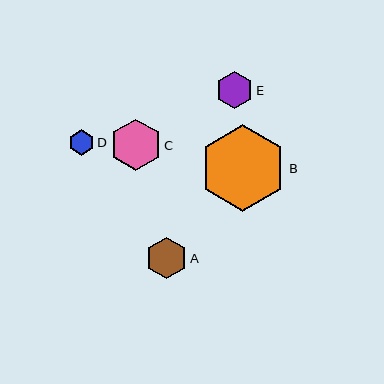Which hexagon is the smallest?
Hexagon D is the smallest with a size of approximately 25 pixels.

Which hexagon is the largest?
Hexagon B is the largest with a size of approximately 87 pixels.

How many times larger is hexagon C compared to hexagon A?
Hexagon C is approximately 1.2 times the size of hexagon A.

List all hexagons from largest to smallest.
From largest to smallest: B, C, A, E, D.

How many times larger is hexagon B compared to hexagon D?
Hexagon B is approximately 3.4 times the size of hexagon D.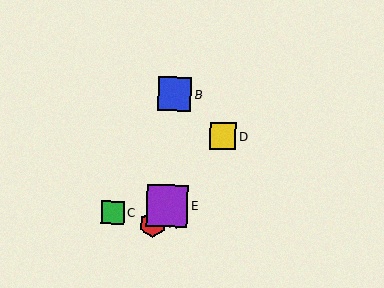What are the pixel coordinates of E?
Object E is at (167, 206).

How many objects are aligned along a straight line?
3 objects (A, D, E) are aligned along a straight line.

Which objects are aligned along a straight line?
Objects A, D, E are aligned along a straight line.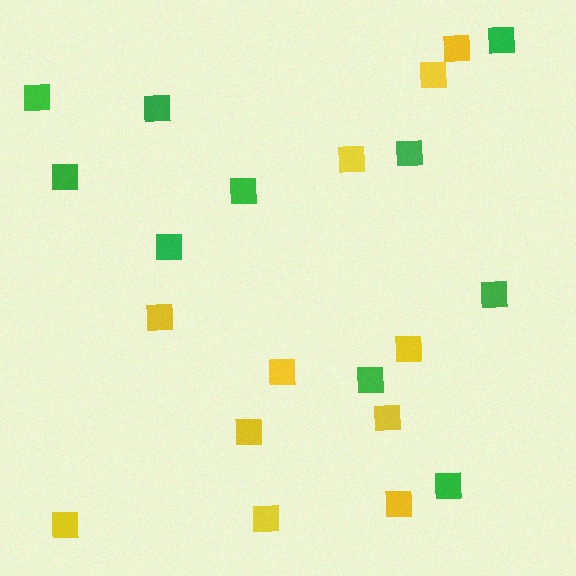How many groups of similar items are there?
There are 2 groups: one group of yellow squares (11) and one group of green squares (10).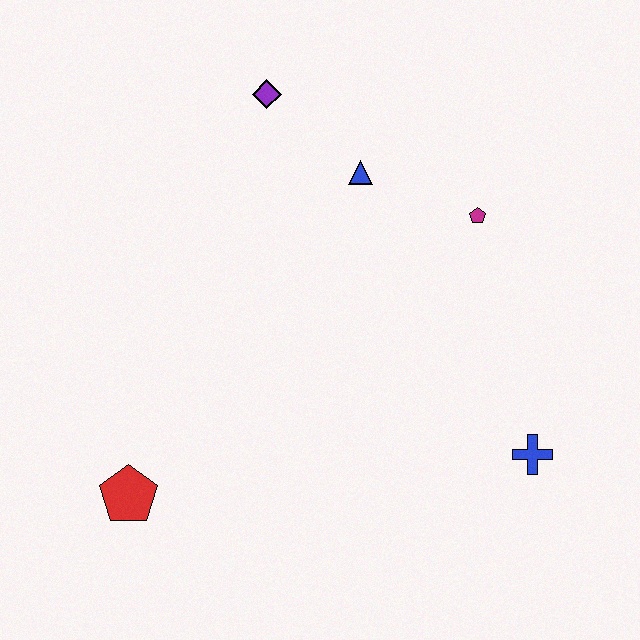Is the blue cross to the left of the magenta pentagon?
No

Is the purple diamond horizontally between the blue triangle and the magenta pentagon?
No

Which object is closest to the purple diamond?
The blue triangle is closest to the purple diamond.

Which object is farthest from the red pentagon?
The magenta pentagon is farthest from the red pentagon.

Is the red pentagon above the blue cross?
No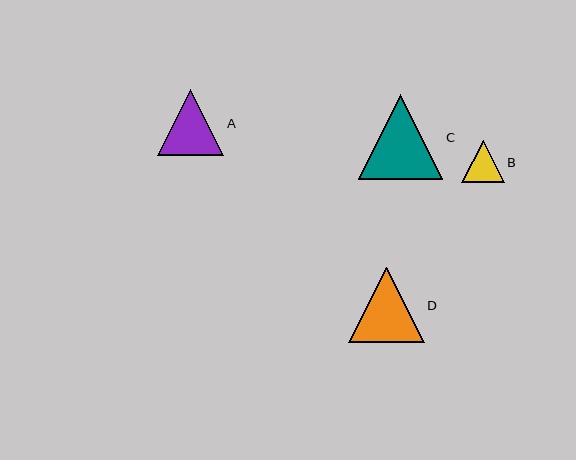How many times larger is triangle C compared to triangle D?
Triangle C is approximately 1.1 times the size of triangle D.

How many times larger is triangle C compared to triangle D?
Triangle C is approximately 1.1 times the size of triangle D.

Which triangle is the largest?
Triangle C is the largest with a size of approximately 84 pixels.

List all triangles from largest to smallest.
From largest to smallest: C, D, A, B.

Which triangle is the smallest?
Triangle B is the smallest with a size of approximately 43 pixels.